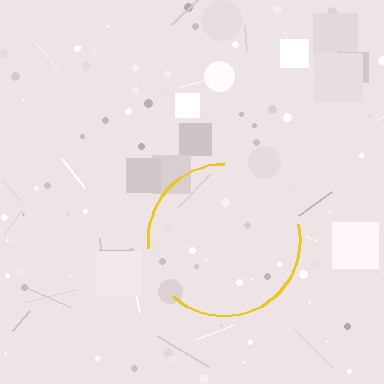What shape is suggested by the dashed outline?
The dashed outline suggests a circle.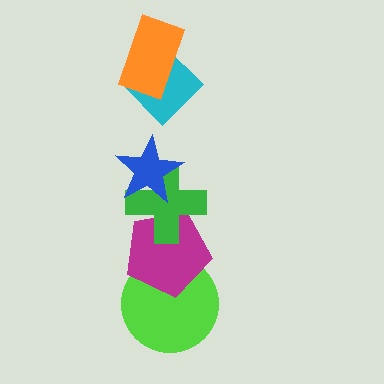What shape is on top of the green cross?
The blue star is on top of the green cross.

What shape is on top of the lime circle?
The magenta pentagon is on top of the lime circle.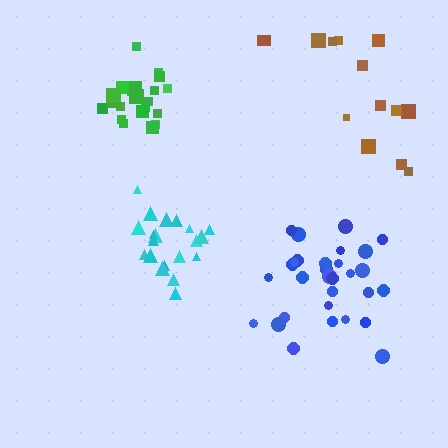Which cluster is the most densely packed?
Green.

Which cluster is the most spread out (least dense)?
Brown.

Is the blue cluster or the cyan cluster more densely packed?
Cyan.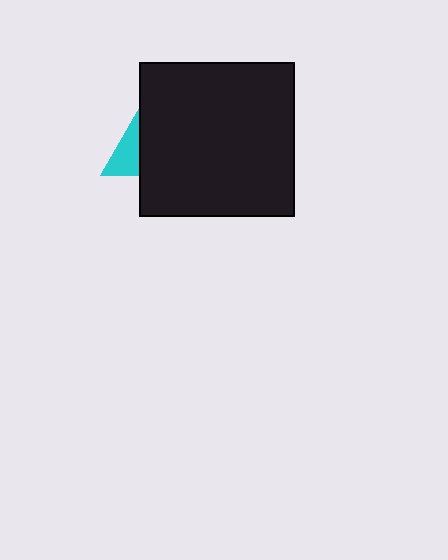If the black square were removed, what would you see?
You would see the complete cyan triangle.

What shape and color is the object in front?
The object in front is a black square.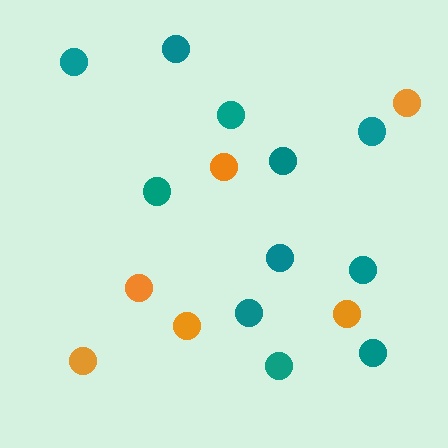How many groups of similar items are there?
There are 2 groups: one group of teal circles (11) and one group of orange circles (6).